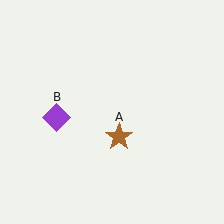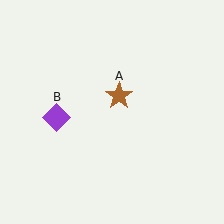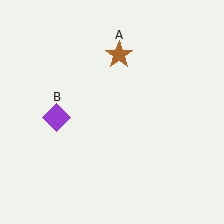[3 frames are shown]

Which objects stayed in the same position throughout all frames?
Purple diamond (object B) remained stationary.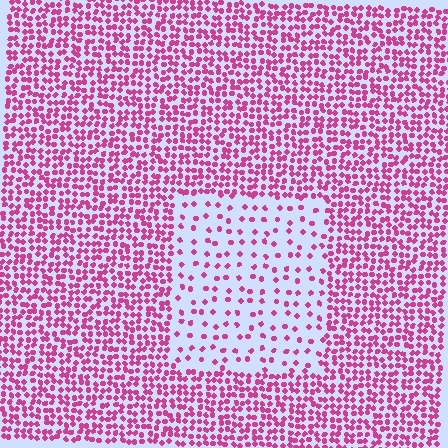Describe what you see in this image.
The image contains small magenta elements arranged at two different densities. A rectangle-shaped region is visible where the elements are less densely packed than the surrounding area.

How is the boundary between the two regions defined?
The boundary is defined by a change in element density (approximately 2.9x ratio). All elements are the same color, size, and shape.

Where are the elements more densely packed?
The elements are more densely packed outside the rectangle boundary.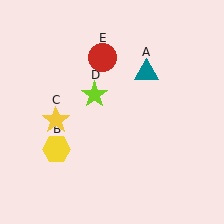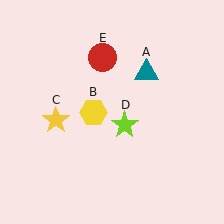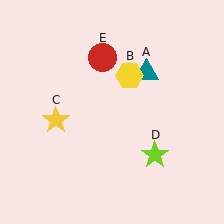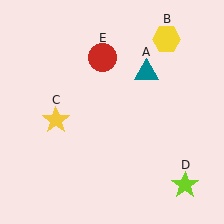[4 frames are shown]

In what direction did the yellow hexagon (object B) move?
The yellow hexagon (object B) moved up and to the right.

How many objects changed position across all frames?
2 objects changed position: yellow hexagon (object B), lime star (object D).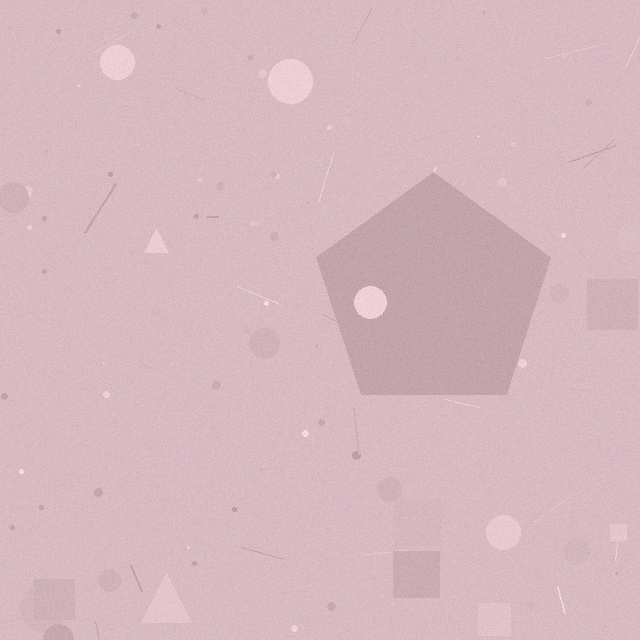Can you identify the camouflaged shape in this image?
The camouflaged shape is a pentagon.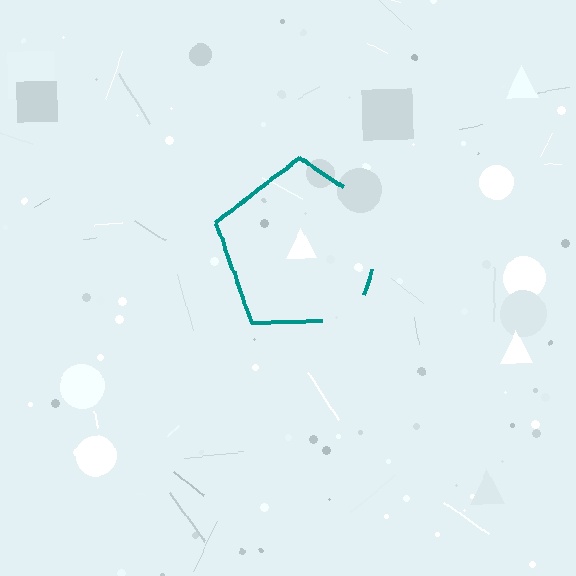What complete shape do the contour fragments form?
The contour fragments form a pentagon.